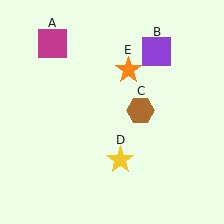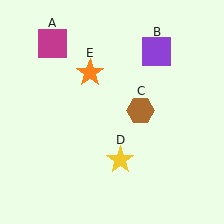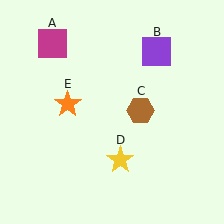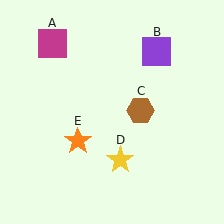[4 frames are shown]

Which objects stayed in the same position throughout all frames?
Magenta square (object A) and purple square (object B) and brown hexagon (object C) and yellow star (object D) remained stationary.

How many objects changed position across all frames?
1 object changed position: orange star (object E).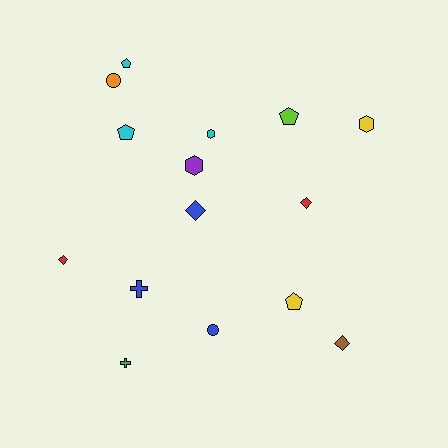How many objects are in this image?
There are 15 objects.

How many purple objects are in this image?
There is 1 purple object.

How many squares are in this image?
There are no squares.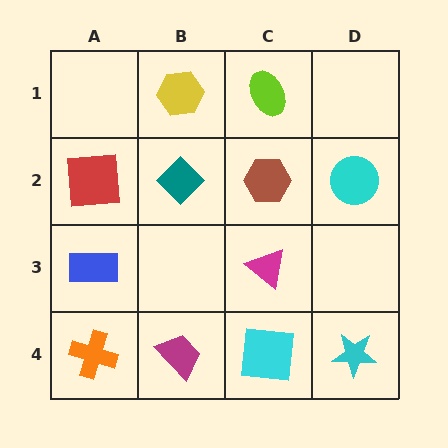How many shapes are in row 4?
4 shapes.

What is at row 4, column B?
A magenta trapezoid.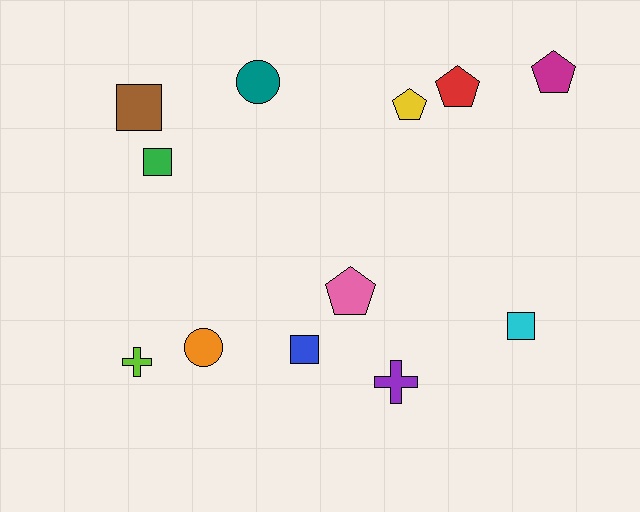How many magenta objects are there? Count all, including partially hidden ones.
There is 1 magenta object.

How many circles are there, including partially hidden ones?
There are 2 circles.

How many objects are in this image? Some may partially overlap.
There are 12 objects.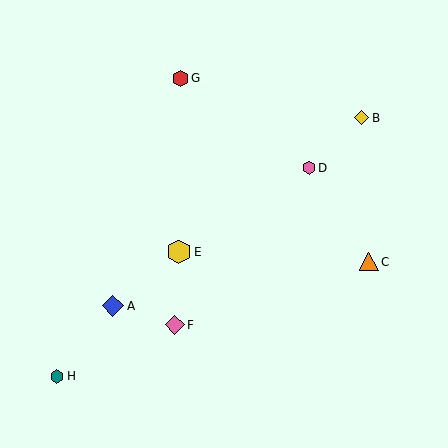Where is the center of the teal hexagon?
The center of the teal hexagon is at (57, 376).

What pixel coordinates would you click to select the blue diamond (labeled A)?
Click at (113, 306) to select the blue diamond A.